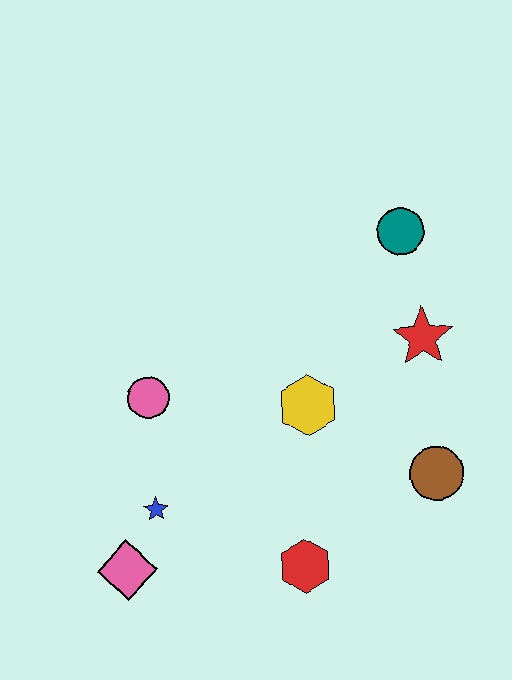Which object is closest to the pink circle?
The blue star is closest to the pink circle.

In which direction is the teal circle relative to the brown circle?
The teal circle is above the brown circle.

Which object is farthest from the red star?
The pink diamond is farthest from the red star.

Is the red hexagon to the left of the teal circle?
Yes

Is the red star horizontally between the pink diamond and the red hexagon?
No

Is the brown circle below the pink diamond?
No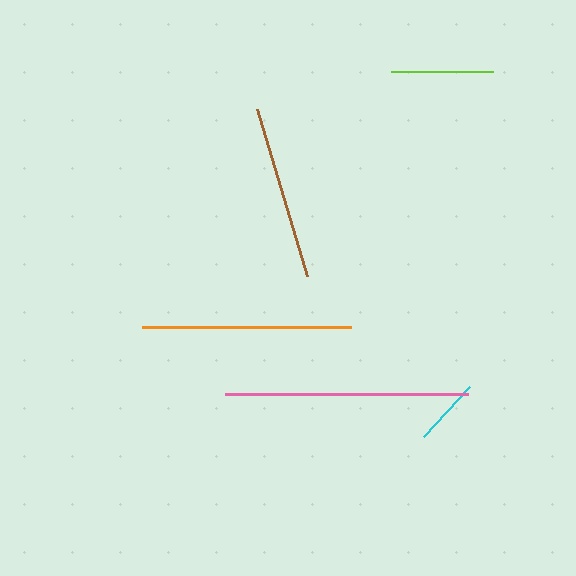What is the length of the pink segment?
The pink segment is approximately 244 pixels long.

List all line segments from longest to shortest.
From longest to shortest: pink, orange, brown, lime, cyan.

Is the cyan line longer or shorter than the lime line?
The lime line is longer than the cyan line.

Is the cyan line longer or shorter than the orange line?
The orange line is longer than the cyan line.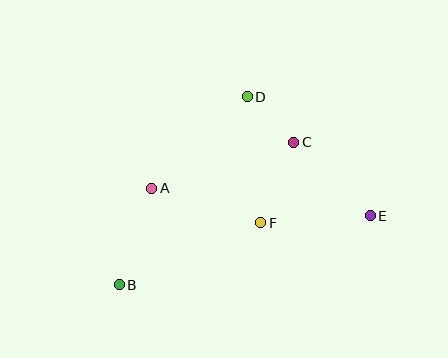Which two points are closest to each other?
Points C and D are closest to each other.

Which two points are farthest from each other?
Points B and E are farthest from each other.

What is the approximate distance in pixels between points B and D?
The distance between B and D is approximately 227 pixels.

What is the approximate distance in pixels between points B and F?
The distance between B and F is approximately 155 pixels.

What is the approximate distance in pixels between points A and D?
The distance between A and D is approximately 132 pixels.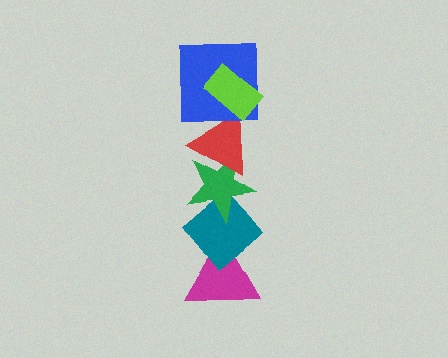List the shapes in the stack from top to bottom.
From top to bottom: the lime rectangle, the blue square, the red triangle, the green star, the teal diamond, the magenta triangle.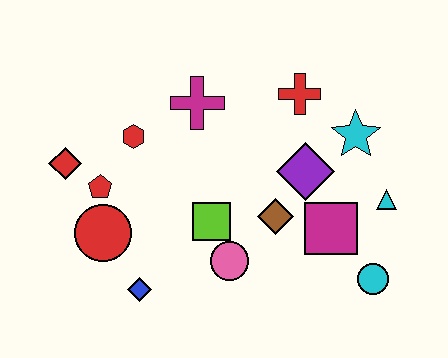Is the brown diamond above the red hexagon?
No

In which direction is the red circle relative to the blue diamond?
The red circle is above the blue diamond.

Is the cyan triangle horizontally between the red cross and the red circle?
No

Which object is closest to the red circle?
The red pentagon is closest to the red circle.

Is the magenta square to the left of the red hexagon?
No